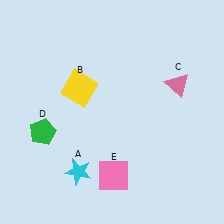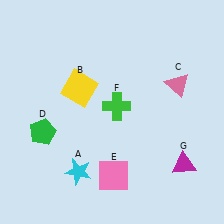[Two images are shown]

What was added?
A green cross (F), a magenta triangle (G) were added in Image 2.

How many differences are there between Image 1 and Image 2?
There are 2 differences between the two images.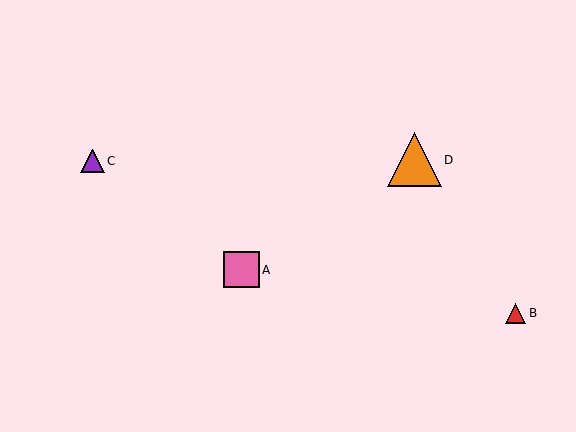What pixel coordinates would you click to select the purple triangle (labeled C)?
Click at (93, 161) to select the purple triangle C.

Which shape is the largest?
The orange triangle (labeled D) is the largest.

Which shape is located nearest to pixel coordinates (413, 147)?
The orange triangle (labeled D) at (414, 160) is nearest to that location.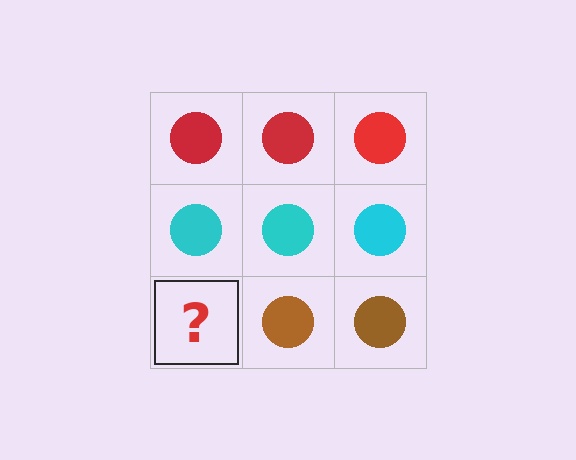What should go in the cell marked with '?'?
The missing cell should contain a brown circle.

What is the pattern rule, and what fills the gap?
The rule is that each row has a consistent color. The gap should be filled with a brown circle.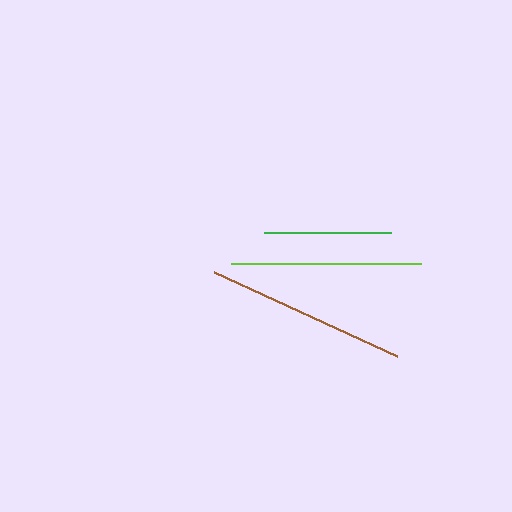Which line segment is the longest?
The brown line is the longest at approximately 201 pixels.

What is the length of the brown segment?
The brown segment is approximately 201 pixels long.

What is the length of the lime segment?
The lime segment is approximately 190 pixels long.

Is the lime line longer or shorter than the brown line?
The brown line is longer than the lime line.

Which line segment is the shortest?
The green line is the shortest at approximately 127 pixels.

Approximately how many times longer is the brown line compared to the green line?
The brown line is approximately 1.6 times the length of the green line.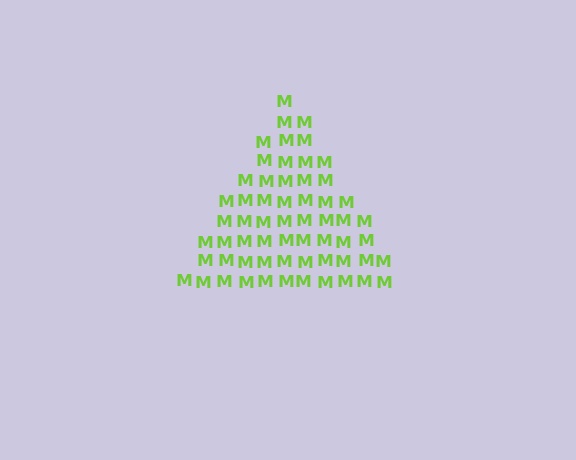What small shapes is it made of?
It is made of small letter M's.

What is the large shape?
The large shape is a triangle.